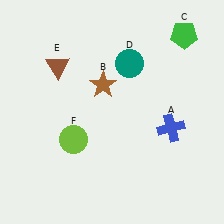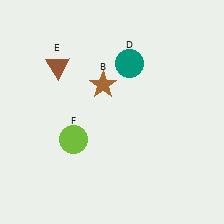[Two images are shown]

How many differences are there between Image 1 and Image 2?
There are 2 differences between the two images.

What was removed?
The blue cross (A), the green pentagon (C) were removed in Image 2.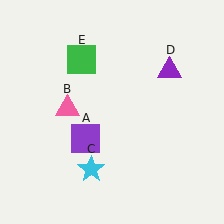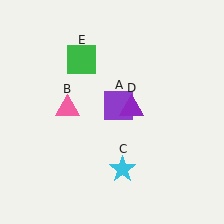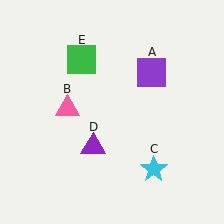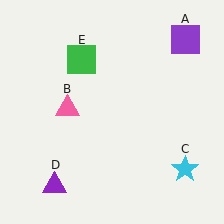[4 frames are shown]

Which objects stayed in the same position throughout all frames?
Pink triangle (object B) and green square (object E) remained stationary.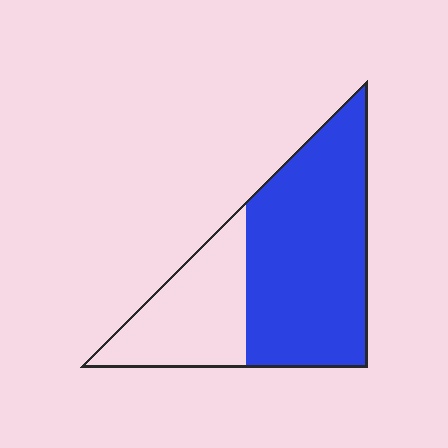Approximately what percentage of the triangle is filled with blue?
Approximately 65%.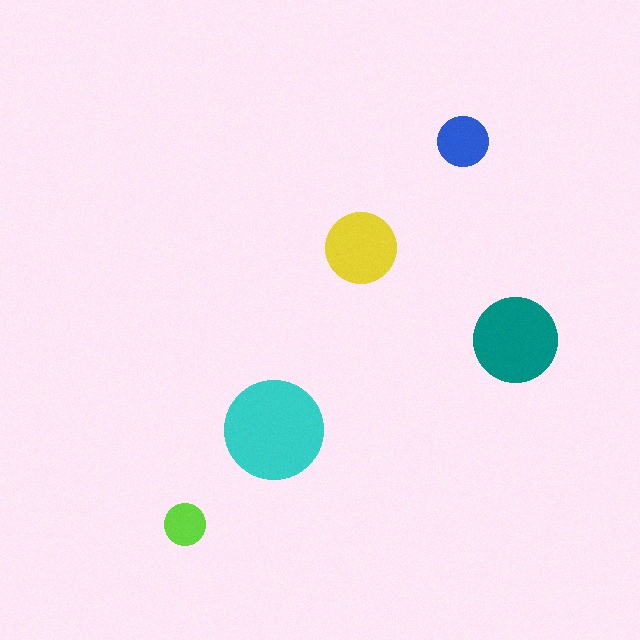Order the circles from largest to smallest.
the cyan one, the teal one, the yellow one, the blue one, the lime one.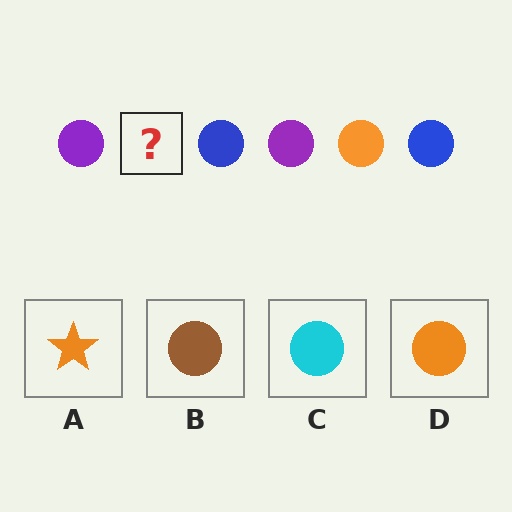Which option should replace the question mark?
Option D.